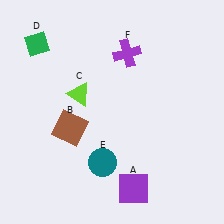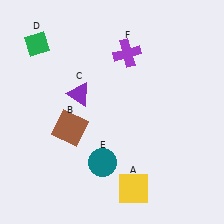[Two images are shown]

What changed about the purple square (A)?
In Image 1, A is purple. In Image 2, it changed to yellow.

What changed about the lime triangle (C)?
In Image 1, C is lime. In Image 2, it changed to purple.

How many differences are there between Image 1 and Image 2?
There are 2 differences between the two images.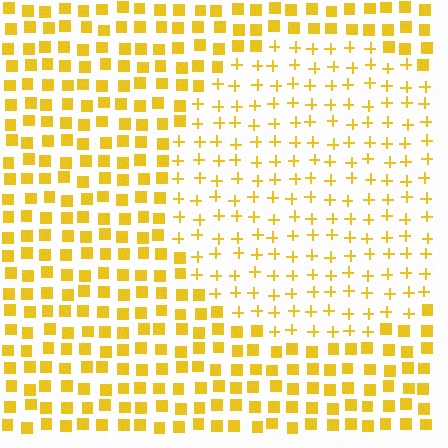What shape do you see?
I see a circle.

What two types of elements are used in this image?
The image uses plus signs inside the circle region and squares outside it.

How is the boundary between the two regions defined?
The boundary is defined by a change in element shape: plus signs inside vs. squares outside. All elements share the same color and spacing.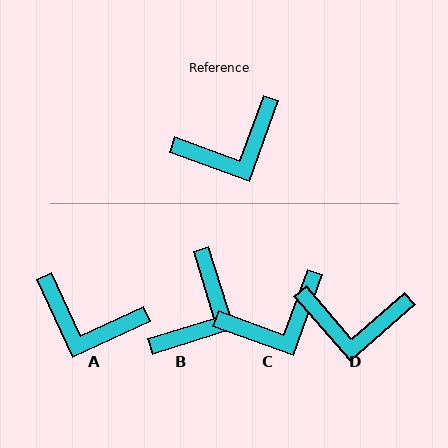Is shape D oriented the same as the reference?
No, it is off by about 29 degrees.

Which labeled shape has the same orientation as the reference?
C.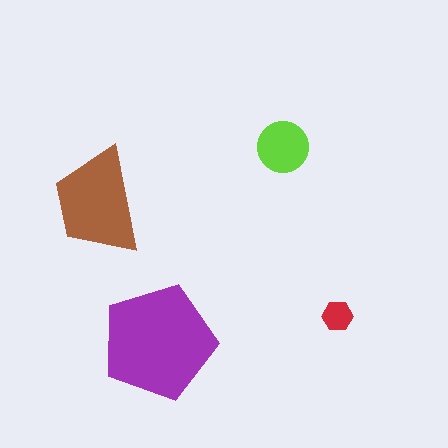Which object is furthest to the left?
The brown trapezoid is leftmost.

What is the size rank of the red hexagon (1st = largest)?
4th.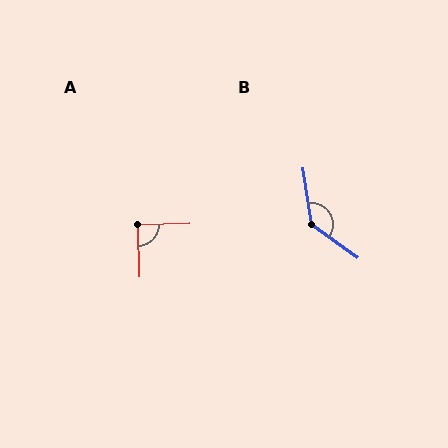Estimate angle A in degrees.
Approximately 90 degrees.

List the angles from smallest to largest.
A (90°), B (134°).